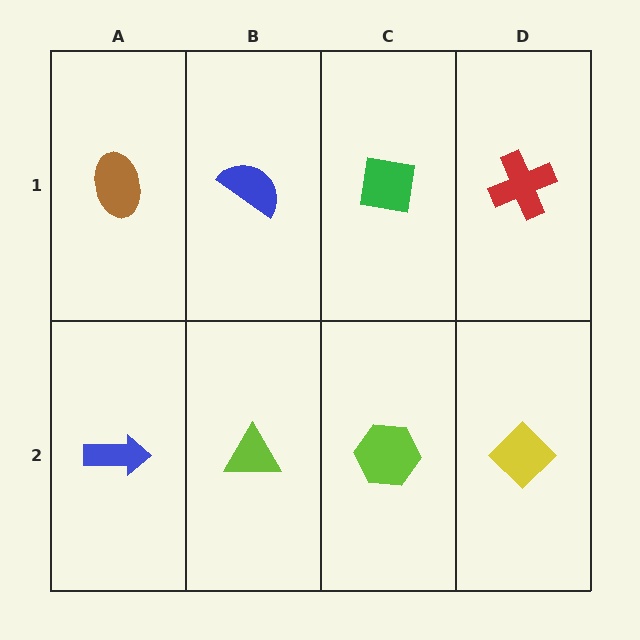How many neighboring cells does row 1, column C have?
3.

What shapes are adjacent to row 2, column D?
A red cross (row 1, column D), a lime hexagon (row 2, column C).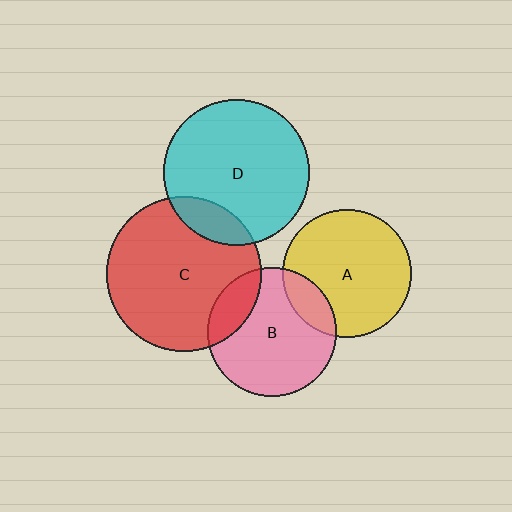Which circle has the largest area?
Circle C (red).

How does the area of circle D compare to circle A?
Approximately 1.3 times.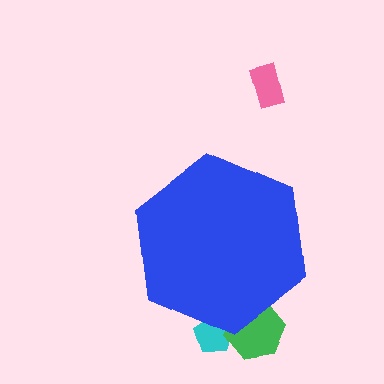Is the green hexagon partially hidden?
Yes, the green hexagon is partially hidden behind the blue hexagon.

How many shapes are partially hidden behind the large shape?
2 shapes are partially hidden.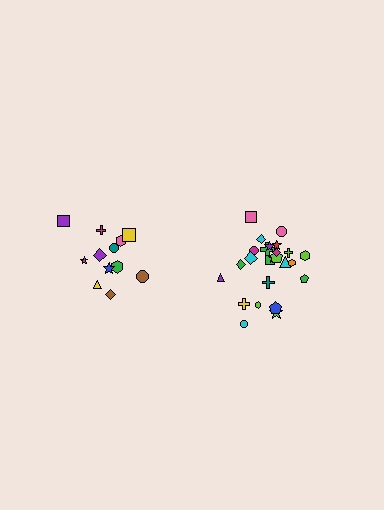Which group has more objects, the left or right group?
The right group.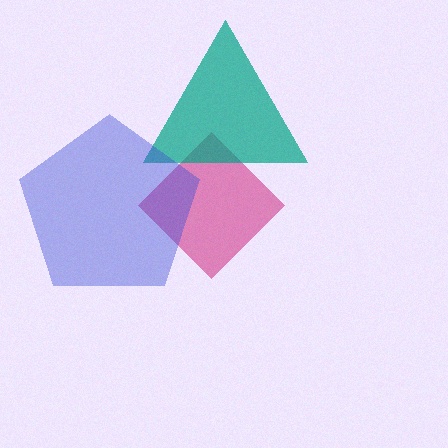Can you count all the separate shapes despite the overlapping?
Yes, there are 3 separate shapes.